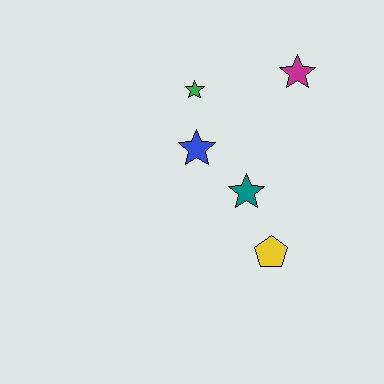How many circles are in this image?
There are no circles.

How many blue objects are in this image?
There is 1 blue object.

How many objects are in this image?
There are 5 objects.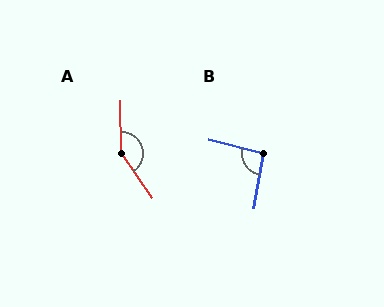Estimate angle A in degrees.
Approximately 146 degrees.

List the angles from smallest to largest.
B (94°), A (146°).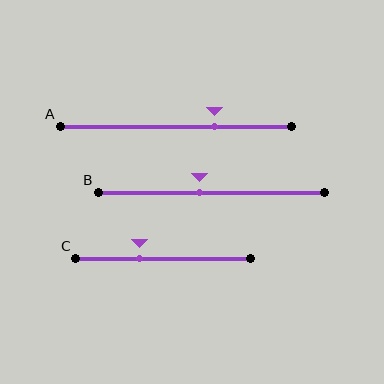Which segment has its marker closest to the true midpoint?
Segment B has its marker closest to the true midpoint.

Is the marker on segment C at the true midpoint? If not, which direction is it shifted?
No, the marker on segment C is shifted to the left by about 13% of the segment length.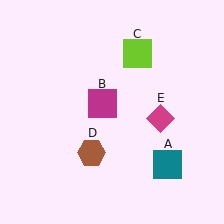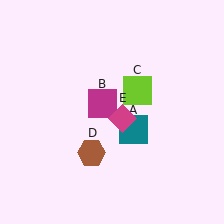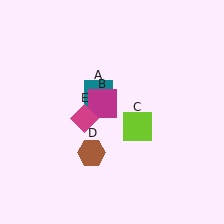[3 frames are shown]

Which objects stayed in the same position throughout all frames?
Magenta square (object B) and brown hexagon (object D) remained stationary.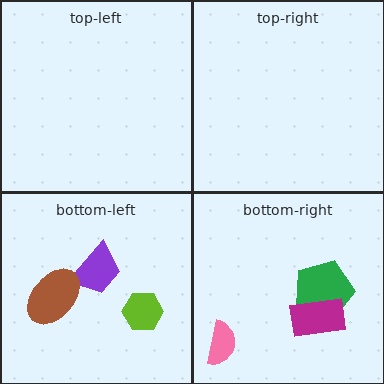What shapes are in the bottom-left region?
The lime hexagon, the purple trapezoid, the brown ellipse.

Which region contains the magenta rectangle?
The bottom-right region.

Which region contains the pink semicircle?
The bottom-right region.